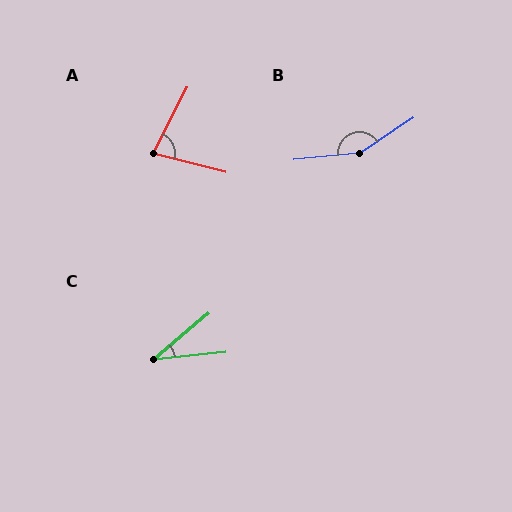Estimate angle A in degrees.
Approximately 77 degrees.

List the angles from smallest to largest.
C (34°), A (77°), B (152°).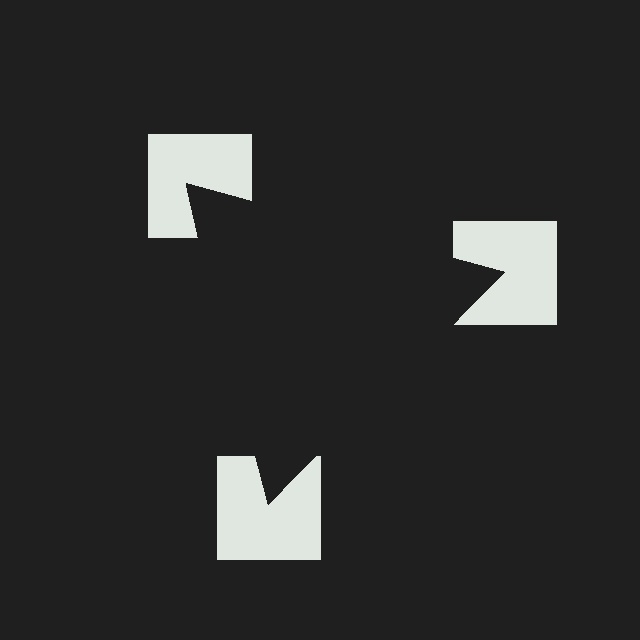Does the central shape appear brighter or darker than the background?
It typically appears slightly darker than the background, even though no actual brightness change is drawn.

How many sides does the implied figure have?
3 sides.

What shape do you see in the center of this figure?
An illusory triangle — its edges are inferred from the aligned wedge cuts in the notched squares, not physically drawn.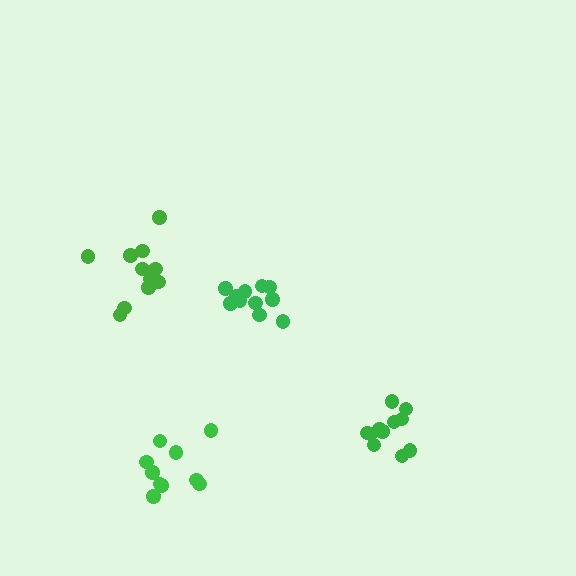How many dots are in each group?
Group 1: 11 dots, Group 2: 11 dots, Group 3: 11 dots, Group 4: 10 dots (43 total).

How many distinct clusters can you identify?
There are 4 distinct clusters.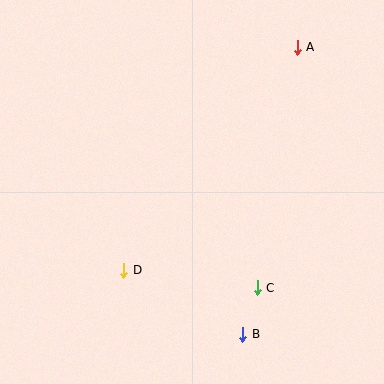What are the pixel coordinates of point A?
Point A is at (297, 47).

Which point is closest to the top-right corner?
Point A is closest to the top-right corner.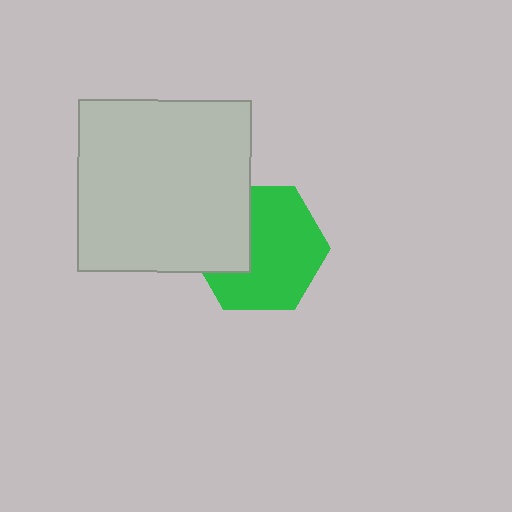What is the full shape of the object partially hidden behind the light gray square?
The partially hidden object is a green hexagon.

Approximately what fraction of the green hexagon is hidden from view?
Roughly 32% of the green hexagon is hidden behind the light gray square.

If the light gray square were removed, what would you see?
You would see the complete green hexagon.